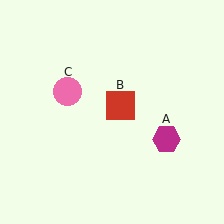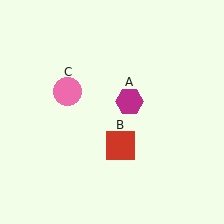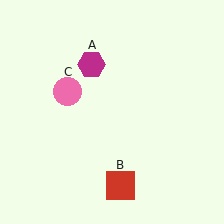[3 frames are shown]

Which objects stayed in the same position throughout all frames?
Pink circle (object C) remained stationary.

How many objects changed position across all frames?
2 objects changed position: magenta hexagon (object A), red square (object B).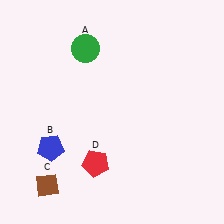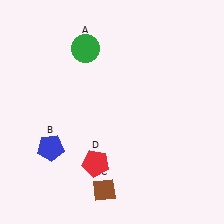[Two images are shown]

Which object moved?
The brown diamond (C) moved right.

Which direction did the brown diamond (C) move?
The brown diamond (C) moved right.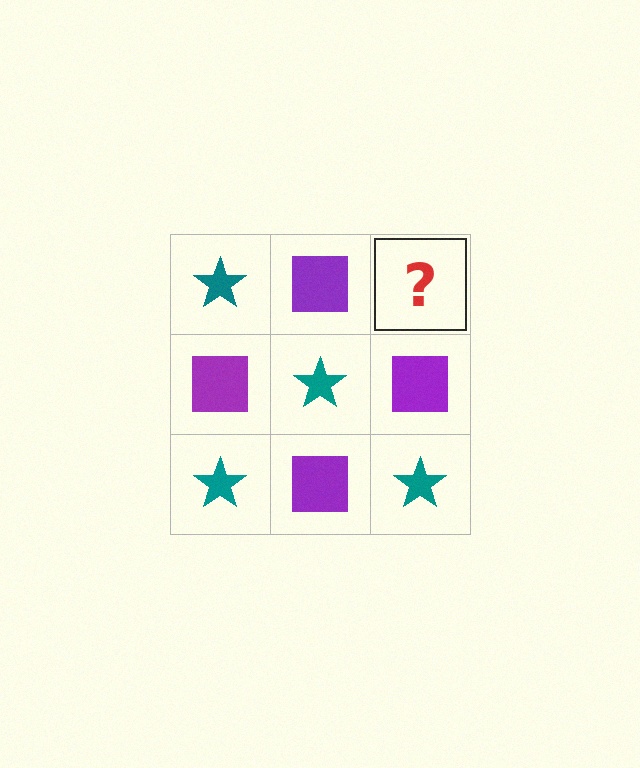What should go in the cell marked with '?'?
The missing cell should contain a teal star.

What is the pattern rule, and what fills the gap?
The rule is that it alternates teal star and purple square in a checkerboard pattern. The gap should be filled with a teal star.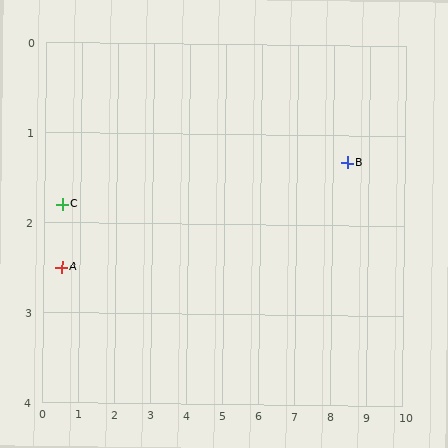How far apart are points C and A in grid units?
Points C and A are about 0.7 grid units apart.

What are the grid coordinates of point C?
Point C is at approximately (0.5, 1.8).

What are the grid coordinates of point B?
Point B is at approximately (8.4, 1.3).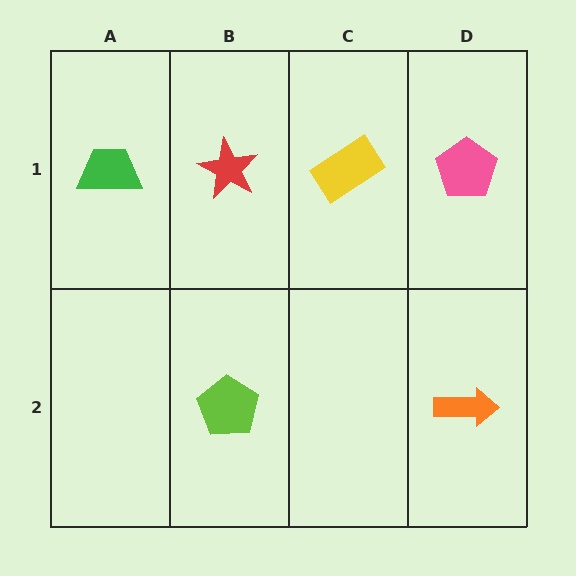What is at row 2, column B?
A lime pentagon.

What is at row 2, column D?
An orange arrow.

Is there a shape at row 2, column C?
No, that cell is empty.